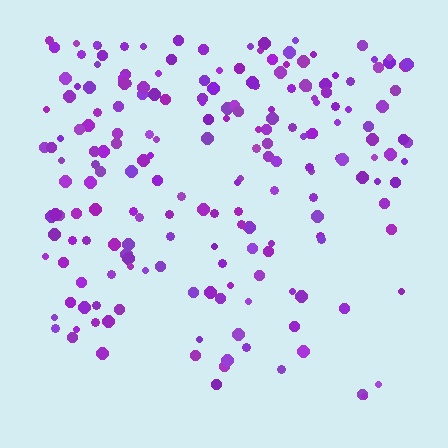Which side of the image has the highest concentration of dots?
The top.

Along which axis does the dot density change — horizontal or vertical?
Vertical.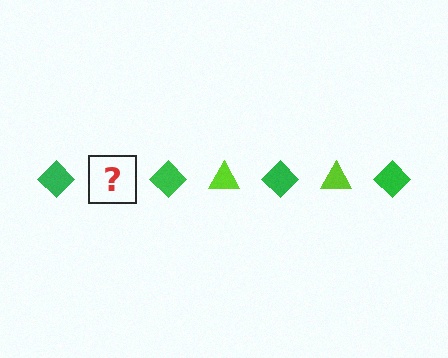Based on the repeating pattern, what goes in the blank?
The blank should be a lime triangle.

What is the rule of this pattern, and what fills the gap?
The rule is that the pattern alternates between green diamond and lime triangle. The gap should be filled with a lime triangle.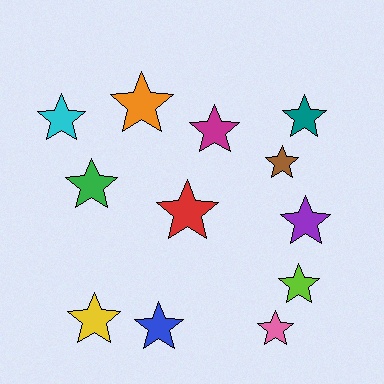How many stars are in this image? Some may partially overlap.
There are 12 stars.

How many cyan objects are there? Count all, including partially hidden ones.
There is 1 cyan object.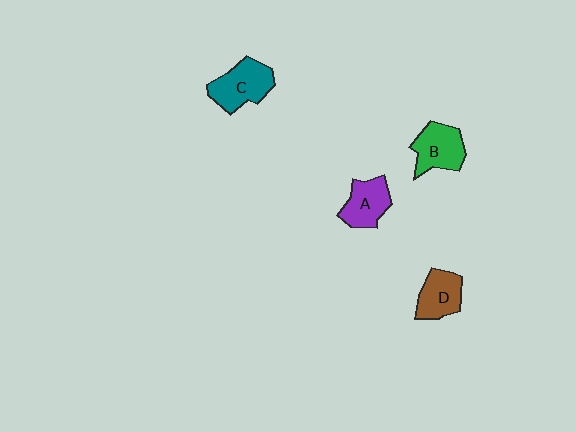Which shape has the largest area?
Shape C (teal).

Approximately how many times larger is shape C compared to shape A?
Approximately 1.2 times.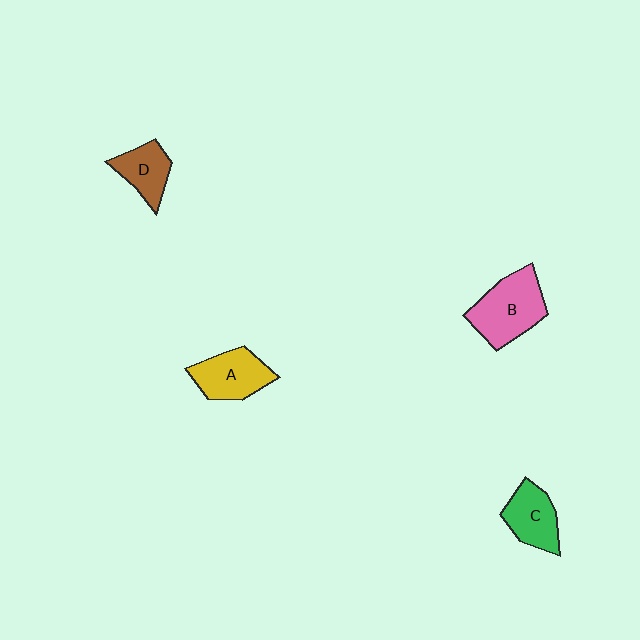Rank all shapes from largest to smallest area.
From largest to smallest: B (pink), A (yellow), C (green), D (brown).